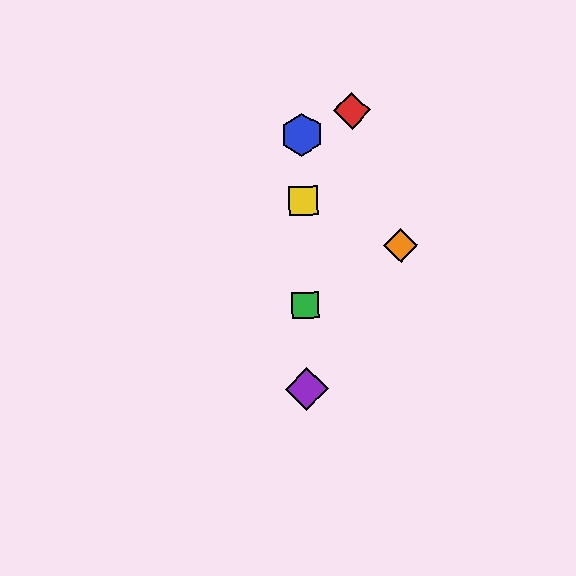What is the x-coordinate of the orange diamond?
The orange diamond is at x≈400.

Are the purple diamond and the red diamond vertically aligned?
No, the purple diamond is at x≈307 and the red diamond is at x≈352.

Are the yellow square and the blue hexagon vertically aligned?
Yes, both are at x≈303.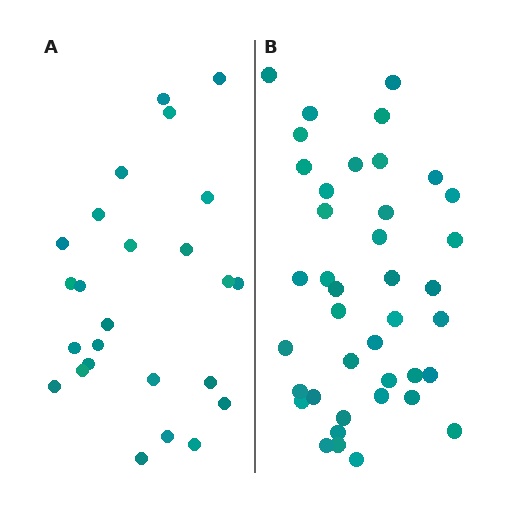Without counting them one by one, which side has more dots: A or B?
Region B (the right region) has more dots.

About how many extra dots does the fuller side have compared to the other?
Region B has approximately 15 more dots than region A.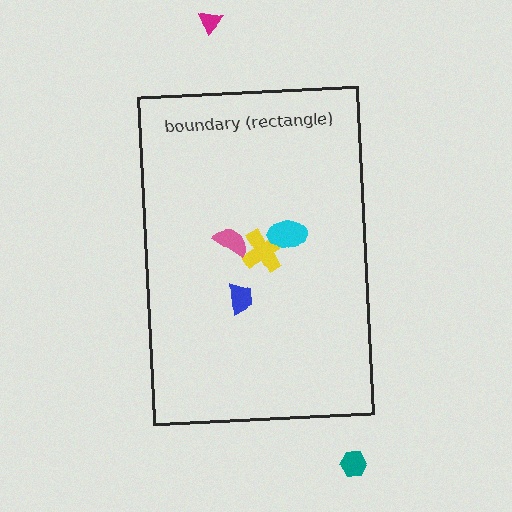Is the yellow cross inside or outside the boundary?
Inside.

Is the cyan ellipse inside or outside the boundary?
Inside.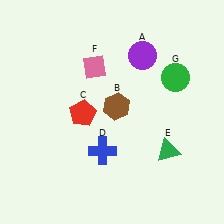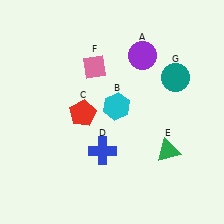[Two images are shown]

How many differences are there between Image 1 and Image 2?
There are 2 differences between the two images.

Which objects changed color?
B changed from brown to cyan. G changed from green to teal.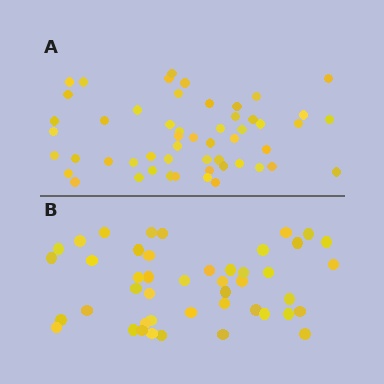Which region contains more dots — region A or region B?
Region A (the top region) has more dots.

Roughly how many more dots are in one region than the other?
Region A has roughly 8 or so more dots than region B.